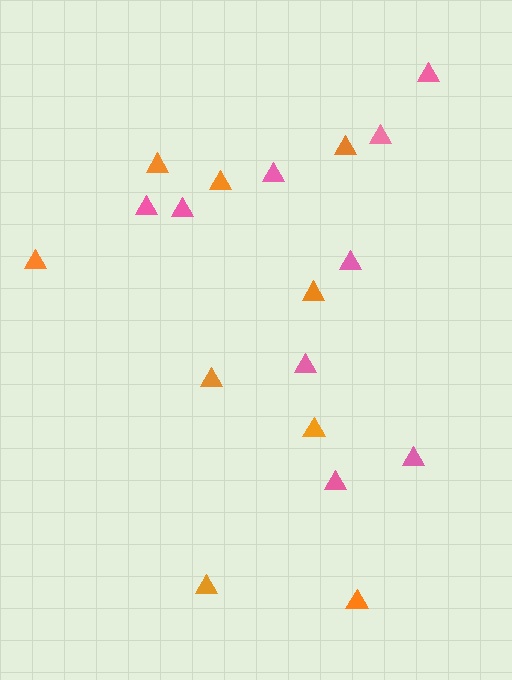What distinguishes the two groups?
There are 2 groups: one group of pink triangles (9) and one group of orange triangles (9).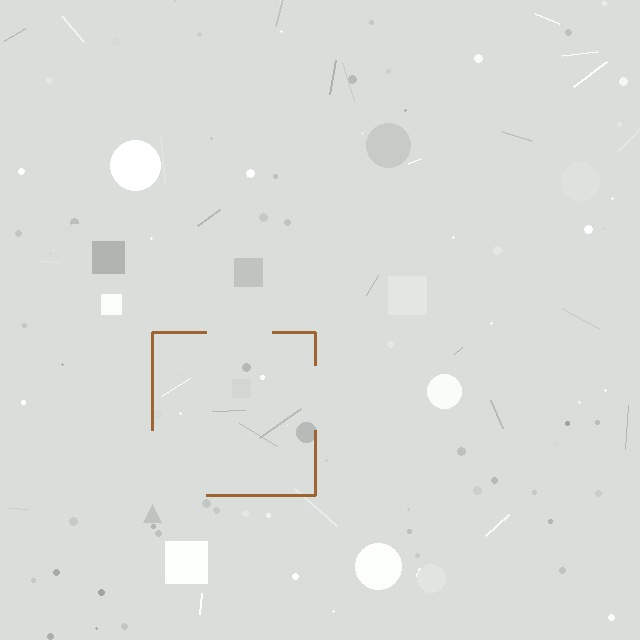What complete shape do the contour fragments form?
The contour fragments form a square.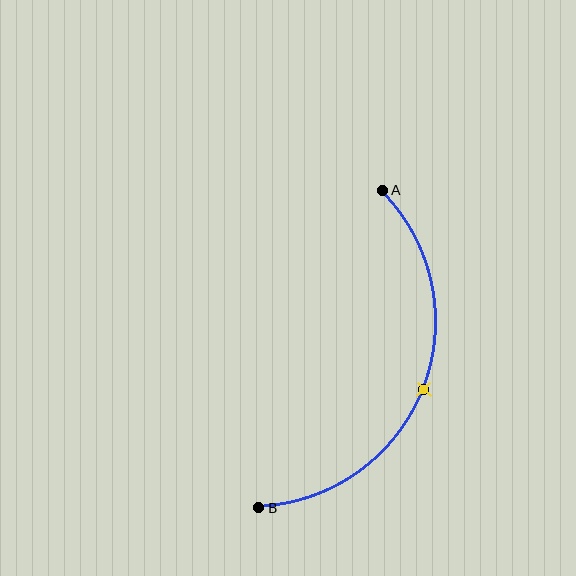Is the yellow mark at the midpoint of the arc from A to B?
Yes. The yellow mark lies on the arc at equal arc-length from both A and B — it is the arc midpoint.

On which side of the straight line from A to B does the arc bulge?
The arc bulges to the right of the straight line connecting A and B.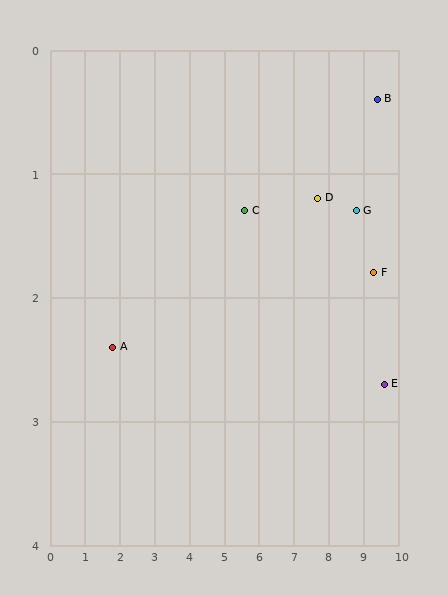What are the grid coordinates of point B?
Point B is at approximately (9.4, 0.4).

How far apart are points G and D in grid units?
Points G and D are about 1.1 grid units apart.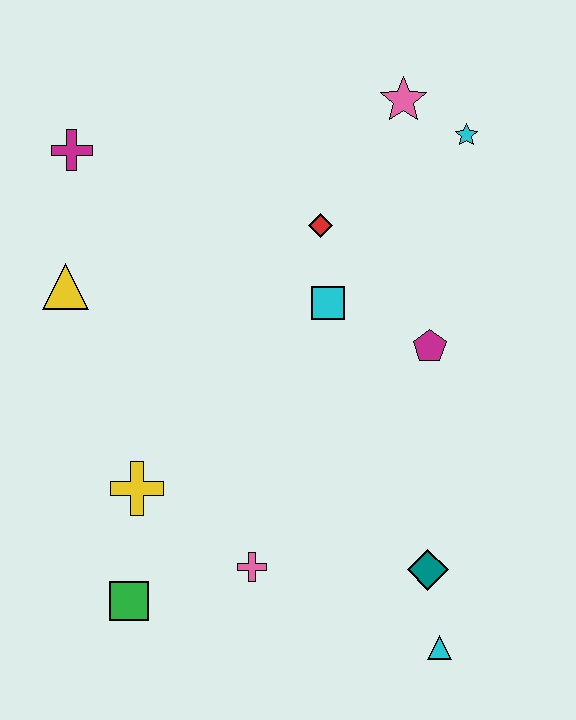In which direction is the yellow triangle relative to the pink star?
The yellow triangle is to the left of the pink star.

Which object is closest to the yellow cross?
The green square is closest to the yellow cross.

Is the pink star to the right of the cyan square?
Yes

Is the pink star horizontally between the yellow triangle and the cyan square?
No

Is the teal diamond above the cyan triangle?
Yes